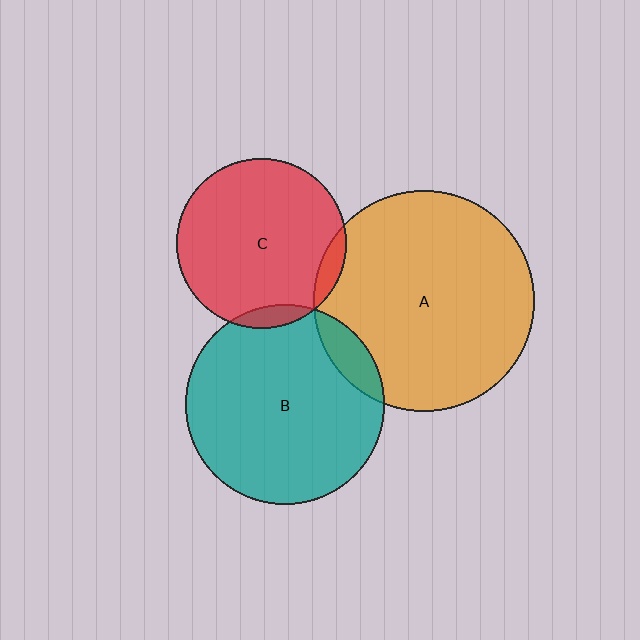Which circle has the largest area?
Circle A (orange).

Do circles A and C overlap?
Yes.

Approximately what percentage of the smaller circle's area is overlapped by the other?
Approximately 5%.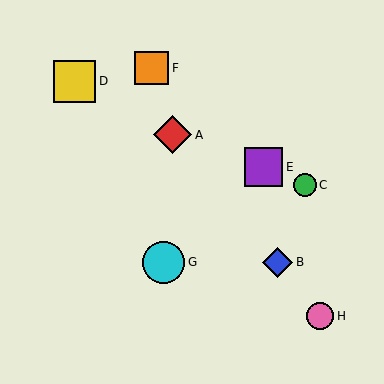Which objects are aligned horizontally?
Objects B, G are aligned horizontally.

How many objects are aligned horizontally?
2 objects (B, G) are aligned horizontally.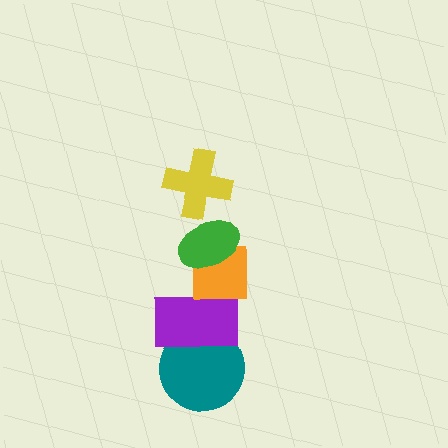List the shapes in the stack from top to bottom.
From top to bottom: the yellow cross, the green ellipse, the orange square, the purple rectangle, the teal circle.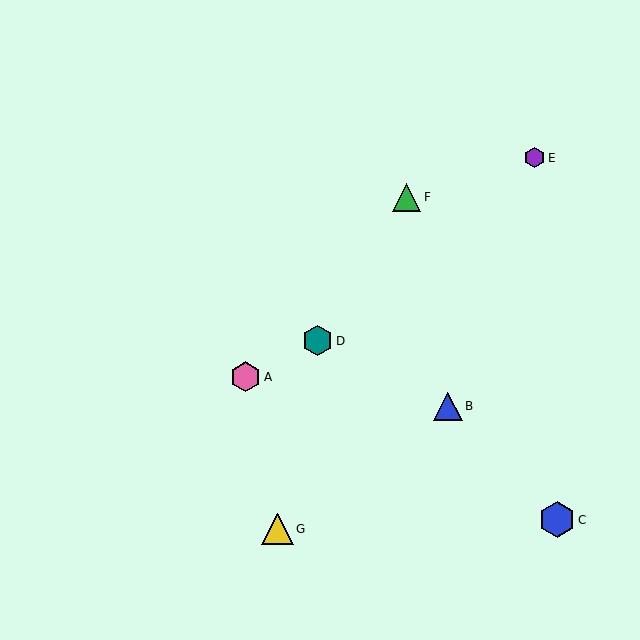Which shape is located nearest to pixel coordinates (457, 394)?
The blue triangle (labeled B) at (448, 406) is nearest to that location.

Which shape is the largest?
The blue hexagon (labeled C) is the largest.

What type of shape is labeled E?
Shape E is a purple hexagon.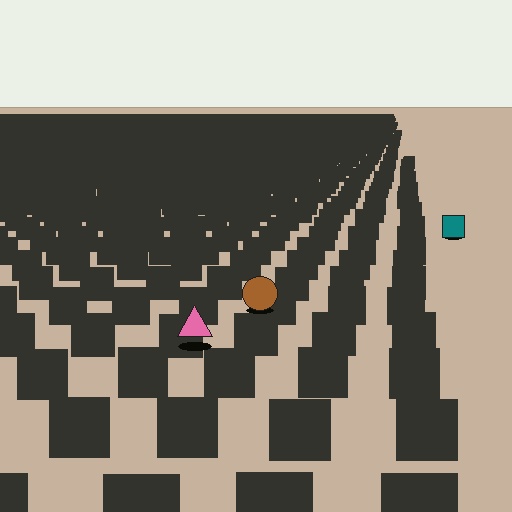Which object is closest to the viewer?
The pink triangle is closest. The texture marks near it are larger and more spread out.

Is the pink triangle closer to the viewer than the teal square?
Yes. The pink triangle is closer — you can tell from the texture gradient: the ground texture is coarser near it.